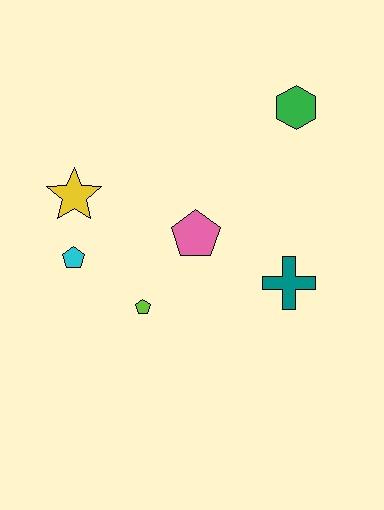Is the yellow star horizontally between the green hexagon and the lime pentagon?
No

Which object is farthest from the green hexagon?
The cyan pentagon is farthest from the green hexagon.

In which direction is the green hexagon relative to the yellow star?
The green hexagon is to the right of the yellow star.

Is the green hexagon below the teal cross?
No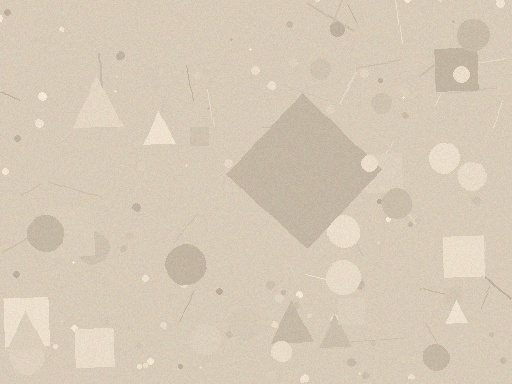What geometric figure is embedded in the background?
A diamond is embedded in the background.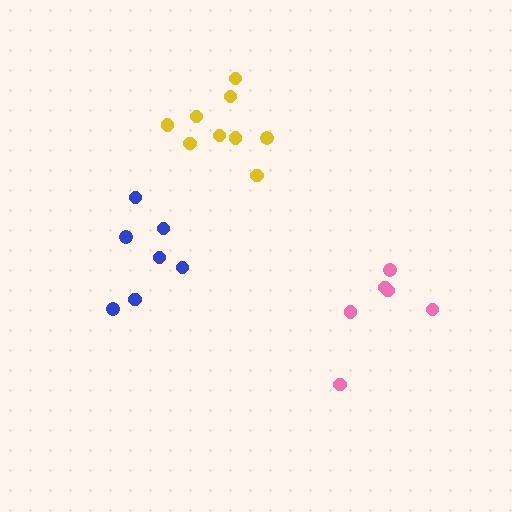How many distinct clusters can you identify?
There are 3 distinct clusters.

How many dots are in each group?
Group 1: 9 dots, Group 2: 6 dots, Group 3: 7 dots (22 total).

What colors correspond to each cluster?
The clusters are colored: yellow, pink, blue.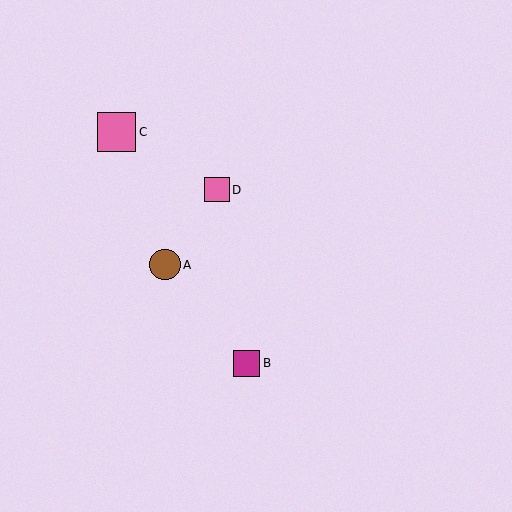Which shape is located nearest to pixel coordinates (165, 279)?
The brown circle (labeled A) at (165, 265) is nearest to that location.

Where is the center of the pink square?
The center of the pink square is at (116, 132).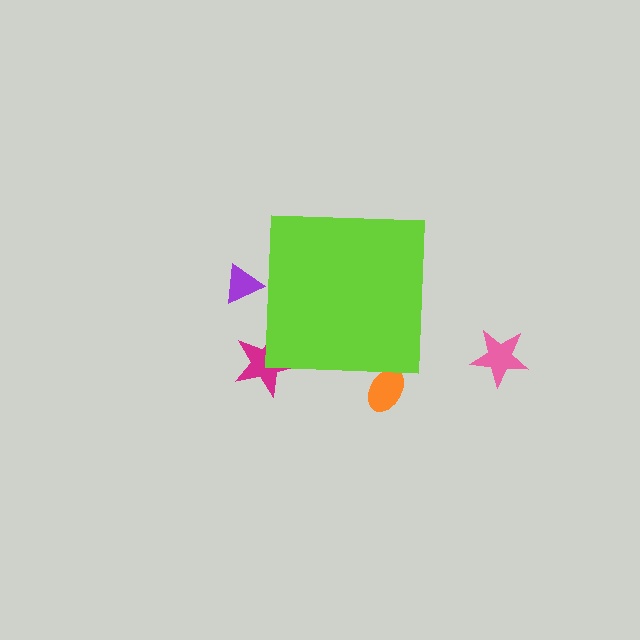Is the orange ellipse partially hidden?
Yes, the orange ellipse is partially hidden behind the lime square.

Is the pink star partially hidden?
No, the pink star is fully visible.